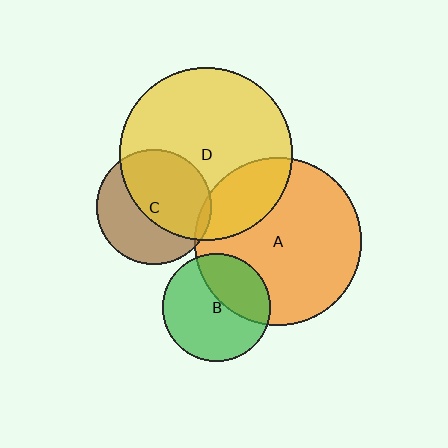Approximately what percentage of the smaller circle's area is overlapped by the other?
Approximately 25%.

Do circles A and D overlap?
Yes.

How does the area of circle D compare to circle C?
Approximately 2.2 times.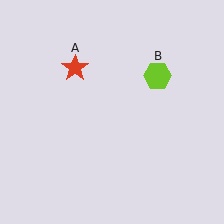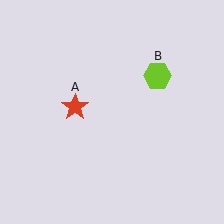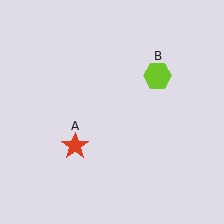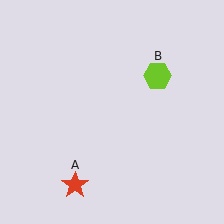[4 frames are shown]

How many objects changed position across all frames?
1 object changed position: red star (object A).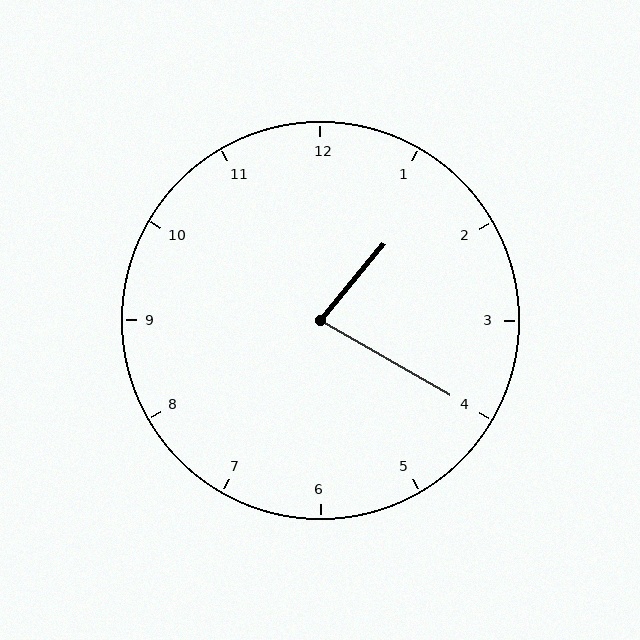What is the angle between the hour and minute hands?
Approximately 80 degrees.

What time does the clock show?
1:20.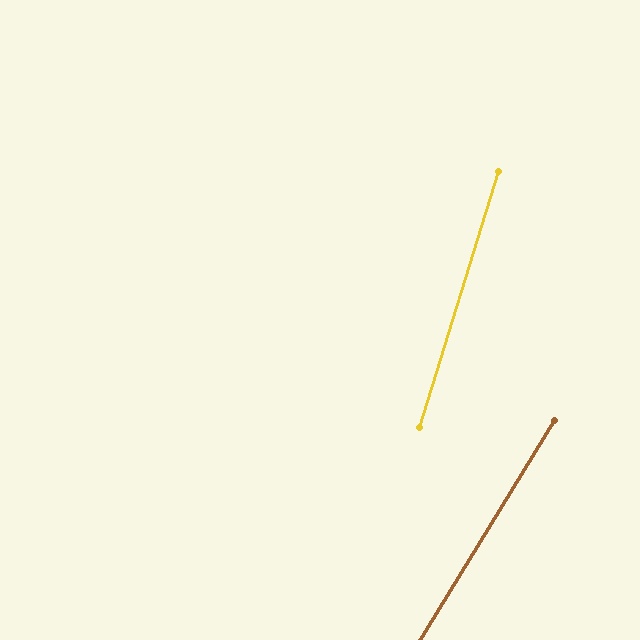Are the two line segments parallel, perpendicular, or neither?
Neither parallel nor perpendicular — they differ by about 14°.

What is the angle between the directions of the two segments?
Approximately 14 degrees.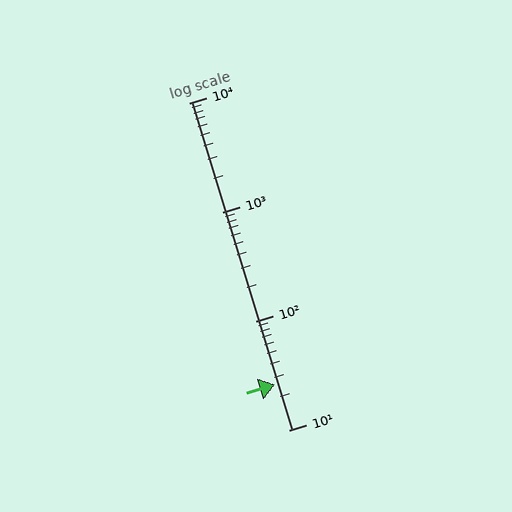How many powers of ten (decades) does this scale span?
The scale spans 3 decades, from 10 to 10000.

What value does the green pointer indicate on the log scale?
The pointer indicates approximately 26.